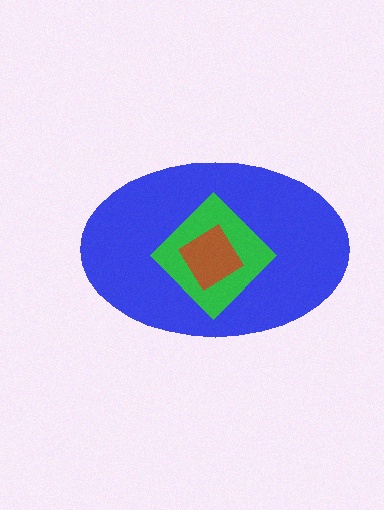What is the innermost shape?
The brown diamond.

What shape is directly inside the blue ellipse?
The green diamond.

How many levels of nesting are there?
3.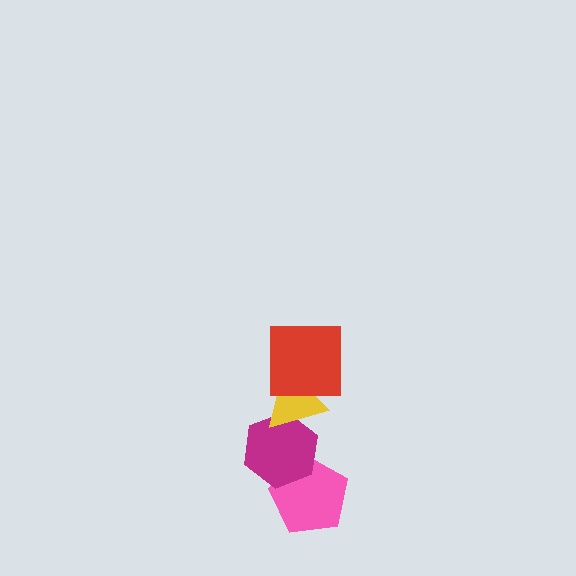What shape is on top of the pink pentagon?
The magenta hexagon is on top of the pink pentagon.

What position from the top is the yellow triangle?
The yellow triangle is 2nd from the top.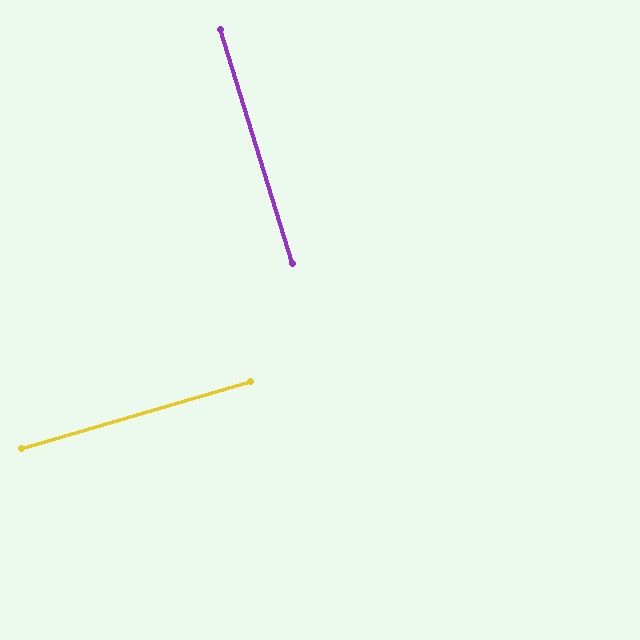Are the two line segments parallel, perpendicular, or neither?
Perpendicular — they meet at approximately 89°.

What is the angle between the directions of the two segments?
Approximately 89 degrees.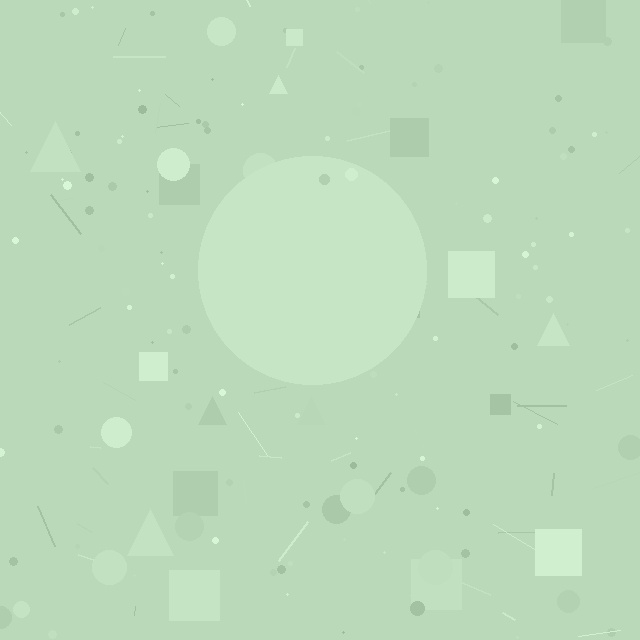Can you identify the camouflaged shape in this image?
The camouflaged shape is a circle.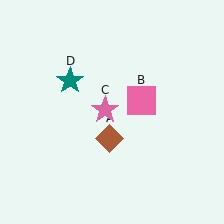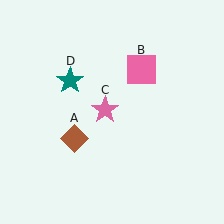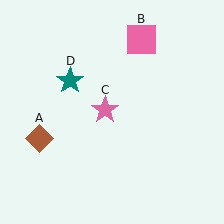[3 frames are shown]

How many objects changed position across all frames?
2 objects changed position: brown diamond (object A), pink square (object B).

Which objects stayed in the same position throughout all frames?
Pink star (object C) and teal star (object D) remained stationary.